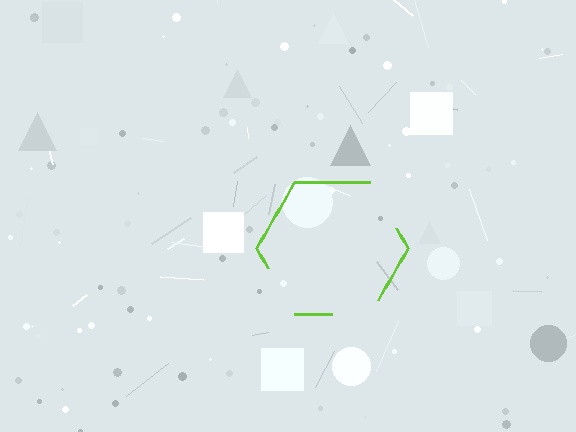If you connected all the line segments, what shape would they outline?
They would outline a hexagon.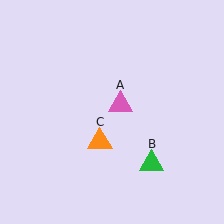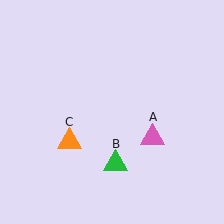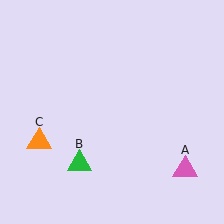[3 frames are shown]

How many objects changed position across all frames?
3 objects changed position: pink triangle (object A), green triangle (object B), orange triangle (object C).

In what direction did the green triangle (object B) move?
The green triangle (object B) moved left.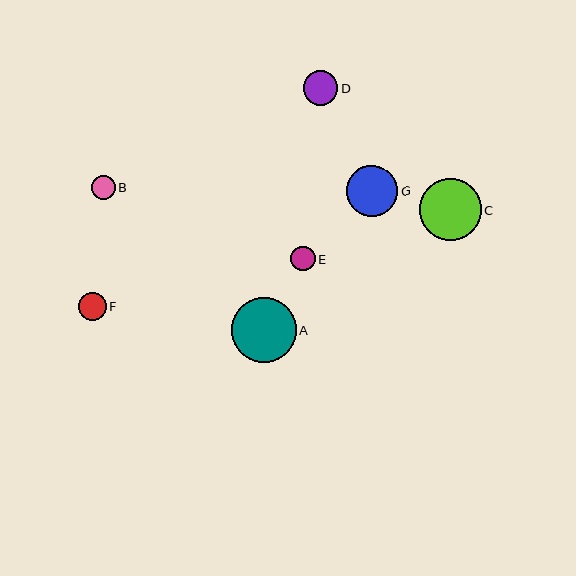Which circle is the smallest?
Circle B is the smallest with a size of approximately 24 pixels.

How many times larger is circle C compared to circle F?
Circle C is approximately 2.2 times the size of circle F.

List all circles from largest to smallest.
From largest to smallest: A, C, G, D, F, E, B.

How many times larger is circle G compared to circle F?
Circle G is approximately 1.9 times the size of circle F.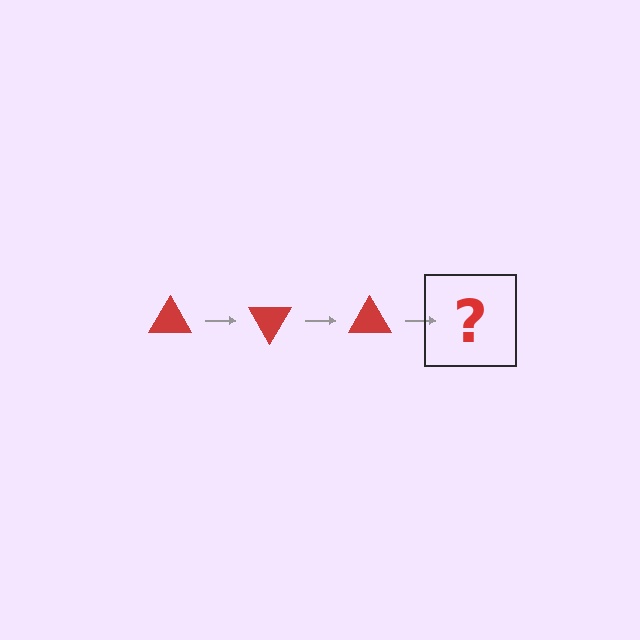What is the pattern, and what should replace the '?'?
The pattern is that the triangle rotates 60 degrees each step. The '?' should be a red triangle rotated 180 degrees.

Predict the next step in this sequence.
The next step is a red triangle rotated 180 degrees.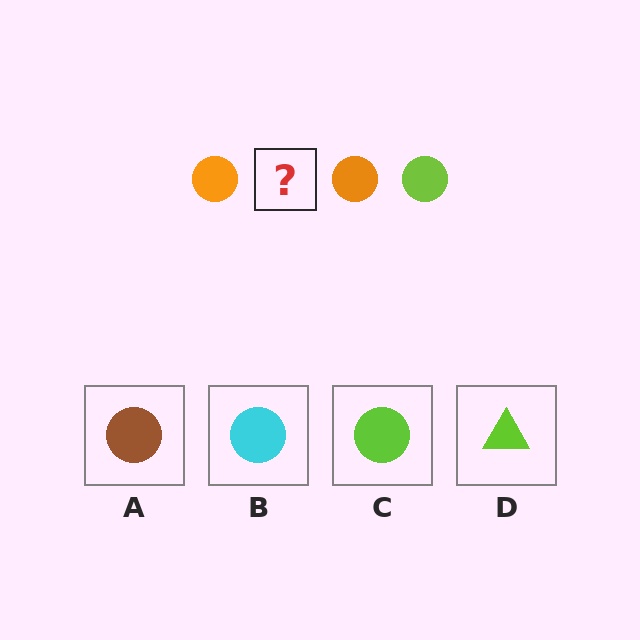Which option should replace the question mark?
Option C.